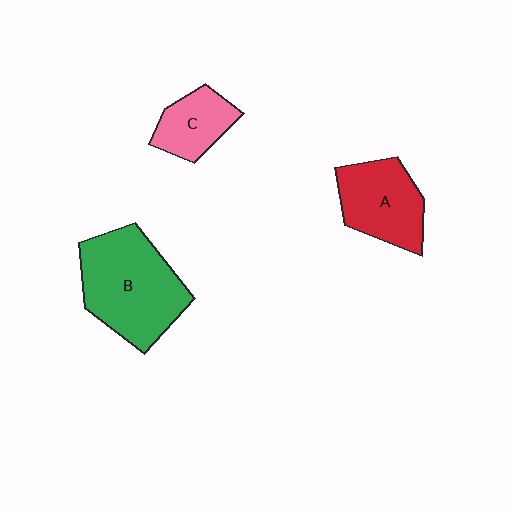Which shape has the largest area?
Shape B (green).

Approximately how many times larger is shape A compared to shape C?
Approximately 1.5 times.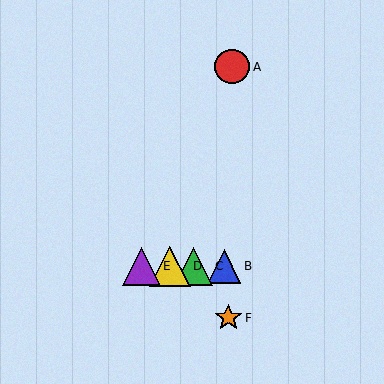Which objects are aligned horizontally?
Objects B, C, D, E are aligned horizontally.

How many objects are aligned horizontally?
4 objects (B, C, D, E) are aligned horizontally.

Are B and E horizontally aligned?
Yes, both are at y≈266.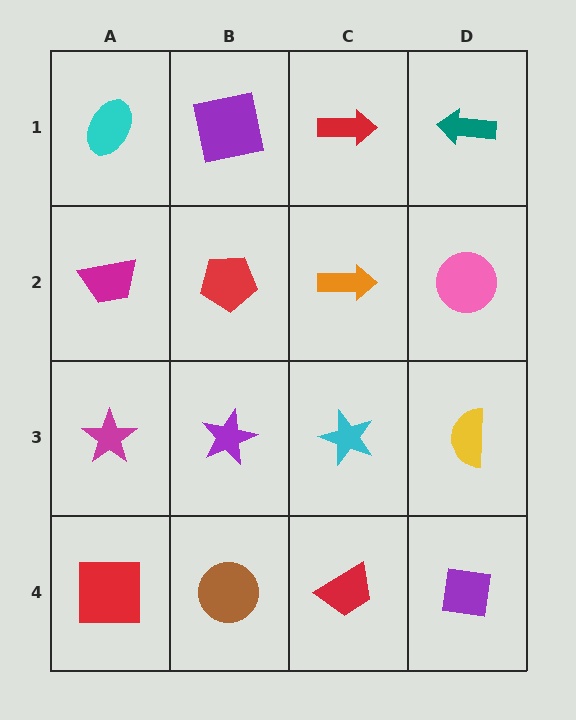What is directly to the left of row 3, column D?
A cyan star.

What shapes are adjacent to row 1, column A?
A magenta trapezoid (row 2, column A), a purple square (row 1, column B).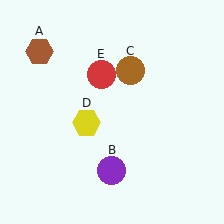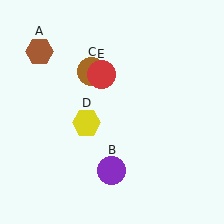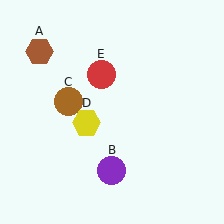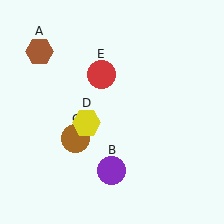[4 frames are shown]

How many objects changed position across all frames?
1 object changed position: brown circle (object C).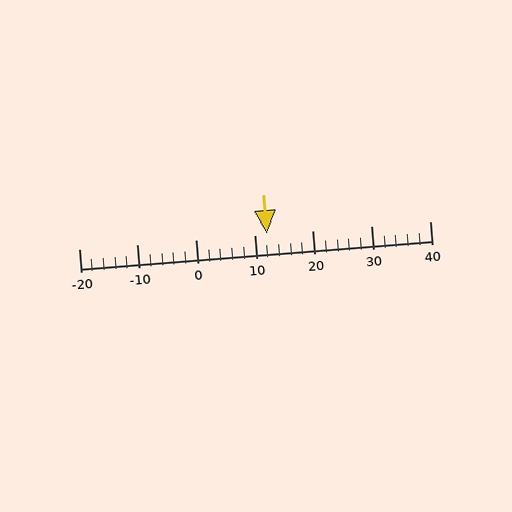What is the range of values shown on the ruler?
The ruler shows values from -20 to 40.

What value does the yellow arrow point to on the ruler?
The yellow arrow points to approximately 12.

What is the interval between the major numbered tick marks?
The major tick marks are spaced 10 units apart.